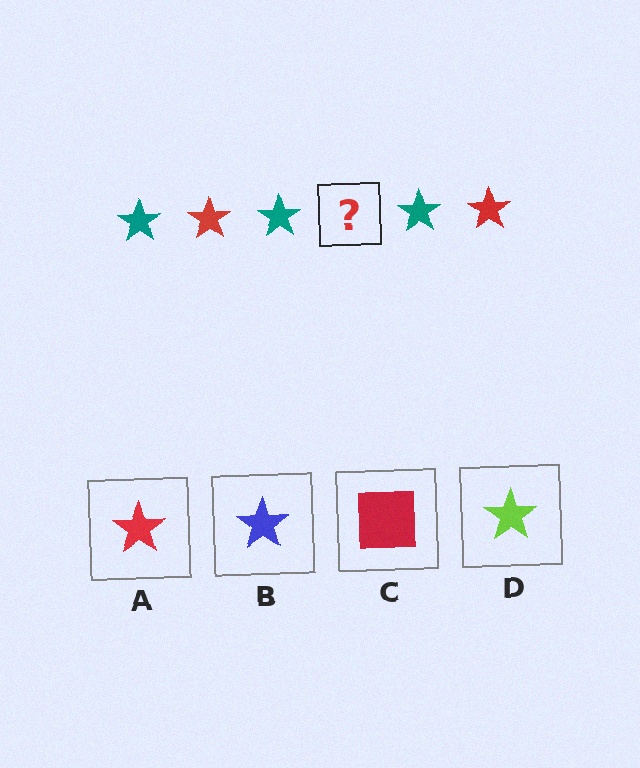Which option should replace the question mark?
Option A.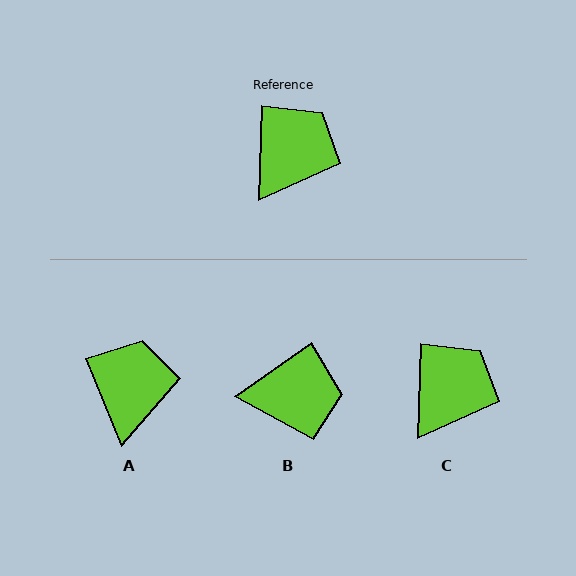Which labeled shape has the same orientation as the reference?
C.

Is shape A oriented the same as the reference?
No, it is off by about 24 degrees.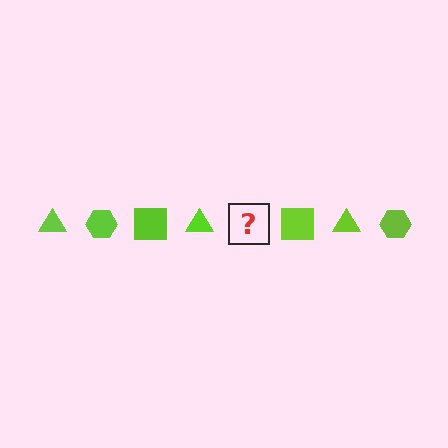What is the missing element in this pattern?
The missing element is a lime hexagon.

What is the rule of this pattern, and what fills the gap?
The rule is that the pattern cycles through triangle, hexagon, square shapes in lime. The gap should be filled with a lime hexagon.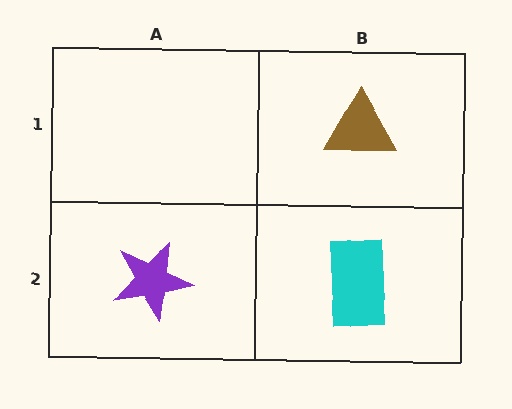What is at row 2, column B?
A cyan rectangle.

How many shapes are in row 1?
1 shape.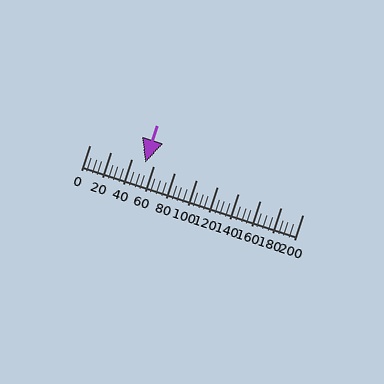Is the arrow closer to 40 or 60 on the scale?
The arrow is closer to 60.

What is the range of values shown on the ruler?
The ruler shows values from 0 to 200.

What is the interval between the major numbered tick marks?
The major tick marks are spaced 20 units apart.